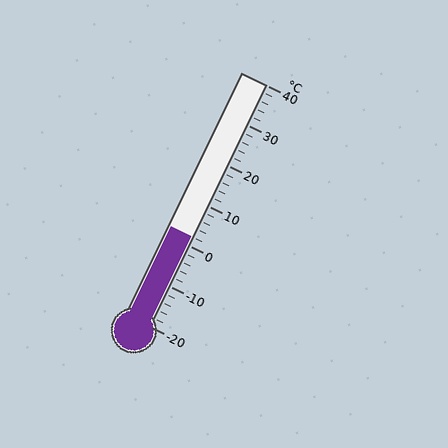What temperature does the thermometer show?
The thermometer shows approximately 2°C.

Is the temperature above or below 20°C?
The temperature is below 20°C.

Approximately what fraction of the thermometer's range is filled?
The thermometer is filled to approximately 35% of its range.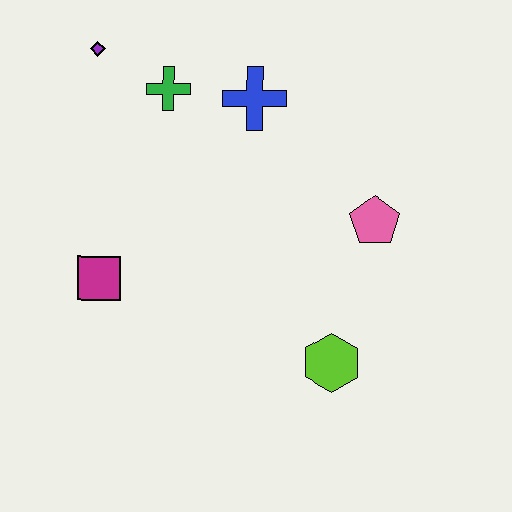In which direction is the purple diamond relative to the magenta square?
The purple diamond is above the magenta square.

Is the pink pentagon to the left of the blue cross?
No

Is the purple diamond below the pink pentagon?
No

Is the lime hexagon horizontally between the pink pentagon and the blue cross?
Yes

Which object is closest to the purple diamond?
The green cross is closest to the purple diamond.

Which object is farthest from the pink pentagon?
The purple diamond is farthest from the pink pentagon.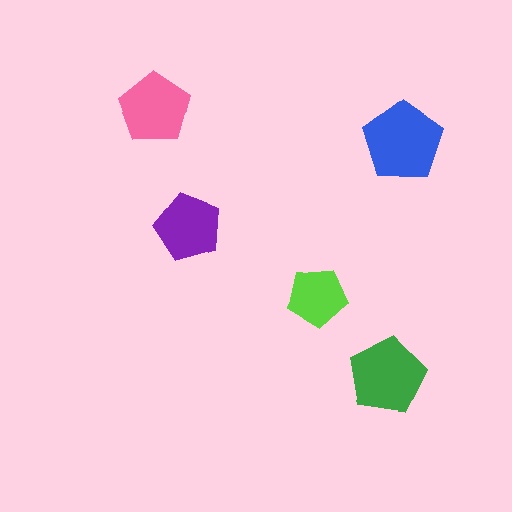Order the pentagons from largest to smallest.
the blue one, the green one, the pink one, the purple one, the lime one.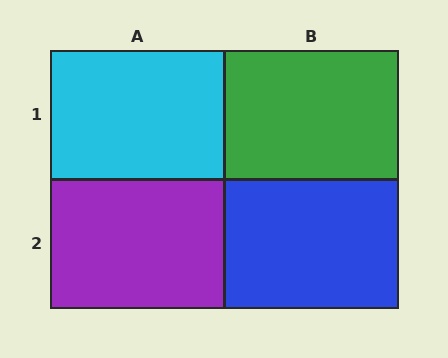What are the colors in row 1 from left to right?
Cyan, green.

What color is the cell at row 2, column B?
Blue.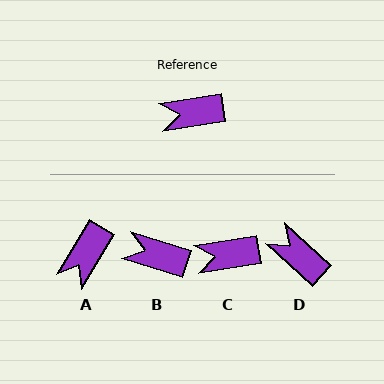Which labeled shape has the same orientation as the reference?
C.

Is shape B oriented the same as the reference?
No, it is off by about 26 degrees.